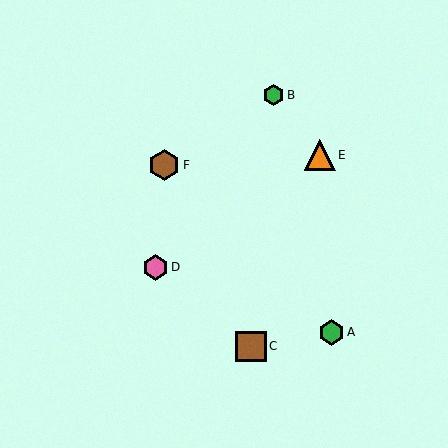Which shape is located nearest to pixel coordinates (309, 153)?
The orange triangle (labeled E) at (320, 155) is nearest to that location.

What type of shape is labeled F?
Shape F is a brown hexagon.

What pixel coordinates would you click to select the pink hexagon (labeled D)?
Click at (155, 267) to select the pink hexagon D.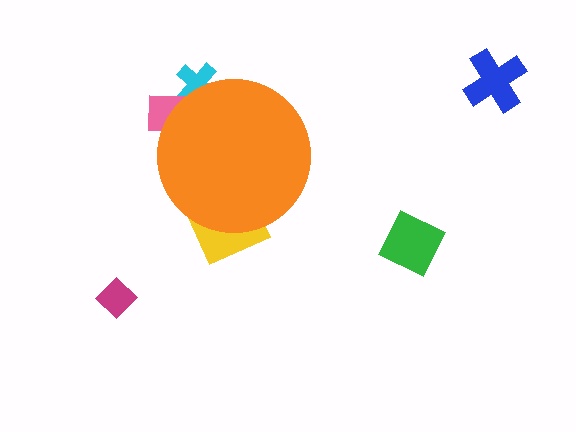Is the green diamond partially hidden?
No, the green diamond is fully visible.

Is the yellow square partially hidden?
Yes, the yellow square is partially hidden behind the orange circle.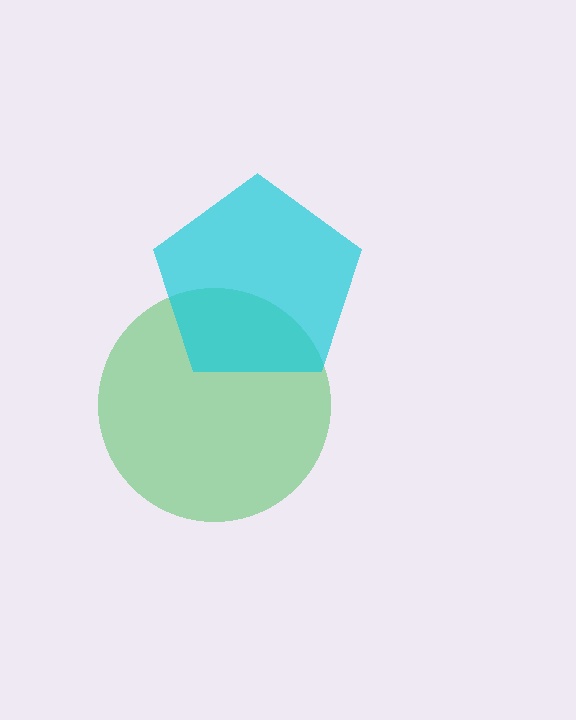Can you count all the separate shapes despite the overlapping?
Yes, there are 2 separate shapes.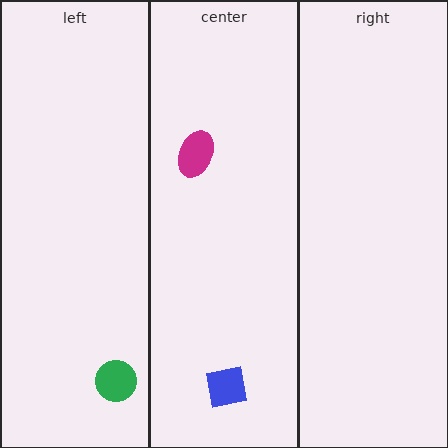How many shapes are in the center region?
2.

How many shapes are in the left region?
1.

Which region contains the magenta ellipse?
The center region.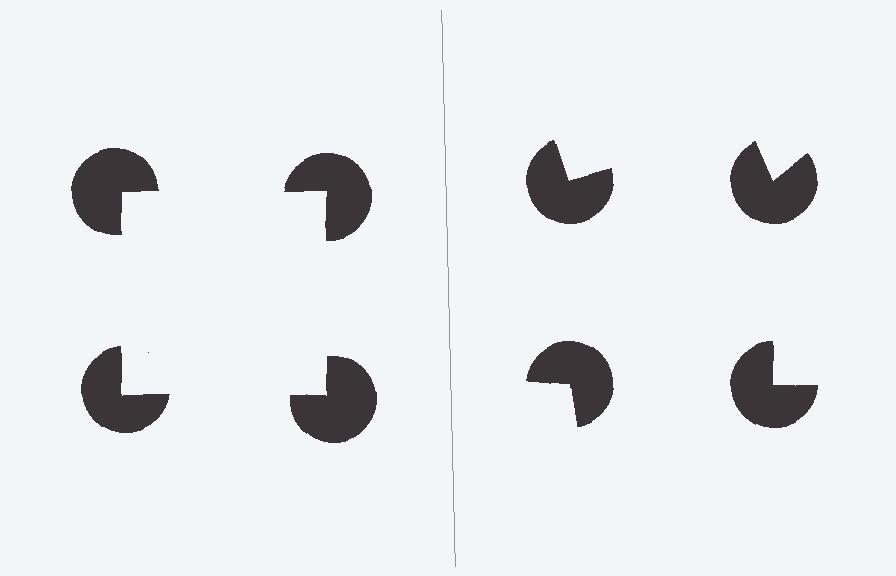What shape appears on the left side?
An illusory square.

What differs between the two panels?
The pac-man discs are positioned identically on both sides; only the wedge orientations differ. On the left they align to a square; on the right they are misaligned.